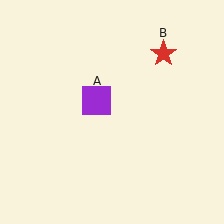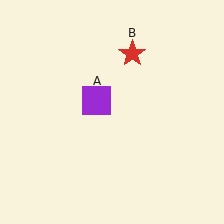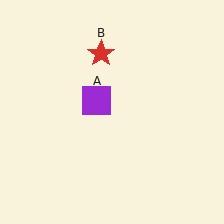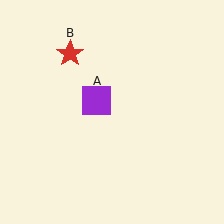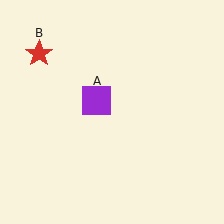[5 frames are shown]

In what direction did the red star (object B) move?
The red star (object B) moved left.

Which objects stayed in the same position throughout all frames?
Purple square (object A) remained stationary.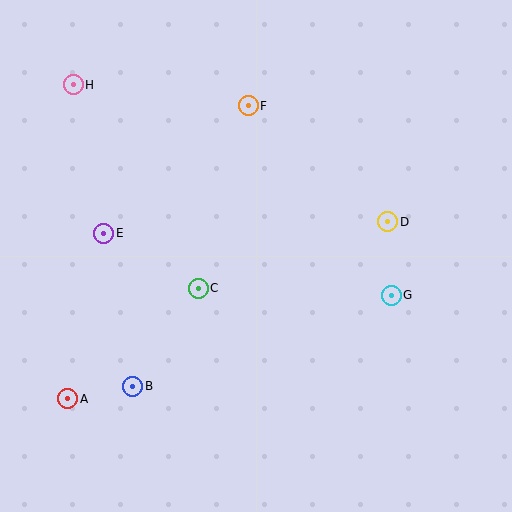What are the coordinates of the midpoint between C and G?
The midpoint between C and G is at (295, 292).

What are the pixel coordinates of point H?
Point H is at (73, 85).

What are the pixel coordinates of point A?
Point A is at (68, 399).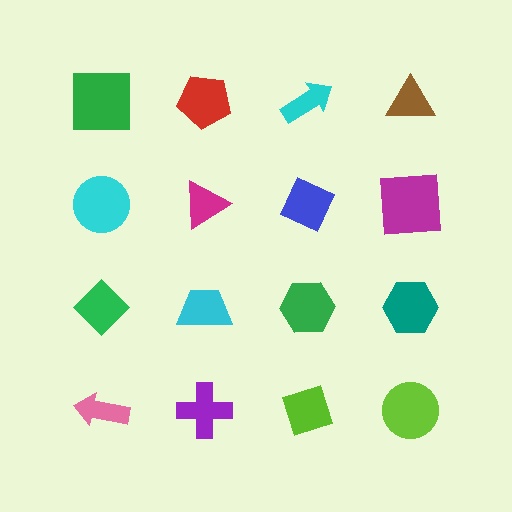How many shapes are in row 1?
4 shapes.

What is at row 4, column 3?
A lime diamond.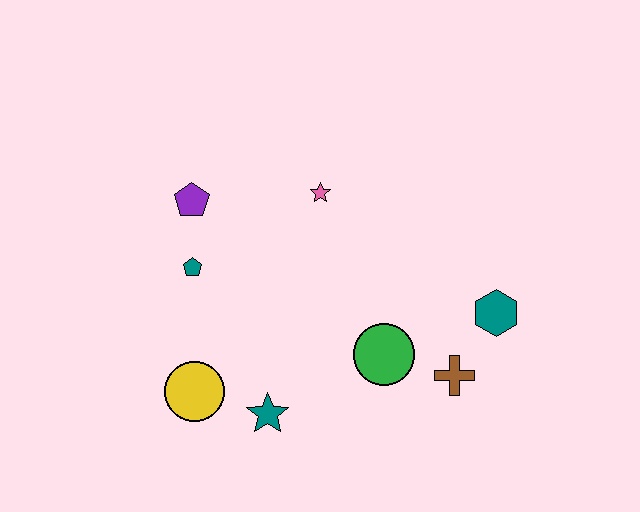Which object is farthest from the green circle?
The purple pentagon is farthest from the green circle.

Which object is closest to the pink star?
The purple pentagon is closest to the pink star.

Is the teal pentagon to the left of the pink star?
Yes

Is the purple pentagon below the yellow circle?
No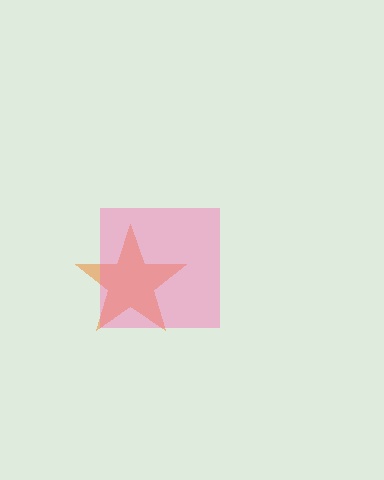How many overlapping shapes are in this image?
There are 2 overlapping shapes in the image.